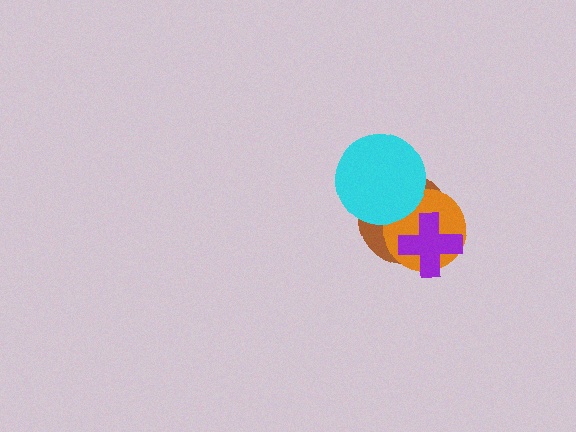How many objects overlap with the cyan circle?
2 objects overlap with the cyan circle.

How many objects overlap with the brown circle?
3 objects overlap with the brown circle.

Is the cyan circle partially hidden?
No, no other shape covers it.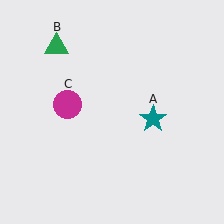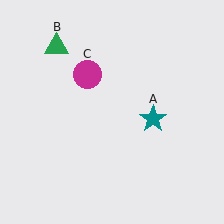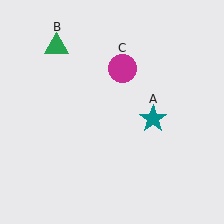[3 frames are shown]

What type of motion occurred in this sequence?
The magenta circle (object C) rotated clockwise around the center of the scene.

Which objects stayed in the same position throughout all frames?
Teal star (object A) and green triangle (object B) remained stationary.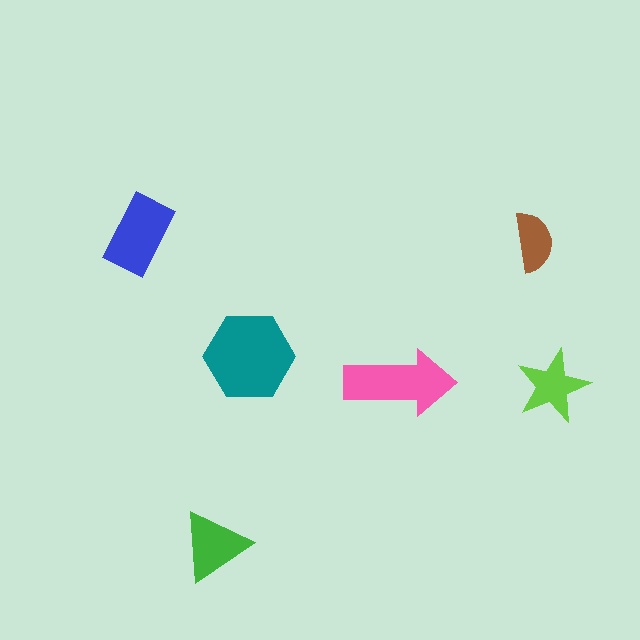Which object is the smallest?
The brown semicircle.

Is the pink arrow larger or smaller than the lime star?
Larger.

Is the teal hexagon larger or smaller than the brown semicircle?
Larger.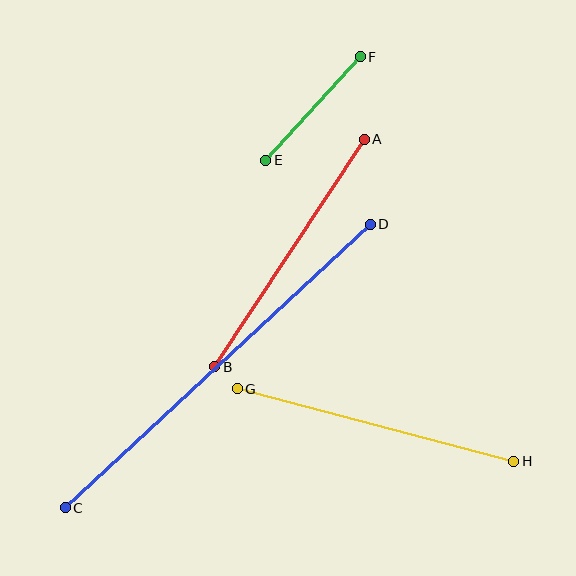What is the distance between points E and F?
The distance is approximately 140 pixels.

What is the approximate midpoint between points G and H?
The midpoint is at approximately (376, 425) pixels.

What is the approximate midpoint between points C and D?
The midpoint is at approximately (218, 366) pixels.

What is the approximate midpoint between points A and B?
The midpoint is at approximately (289, 253) pixels.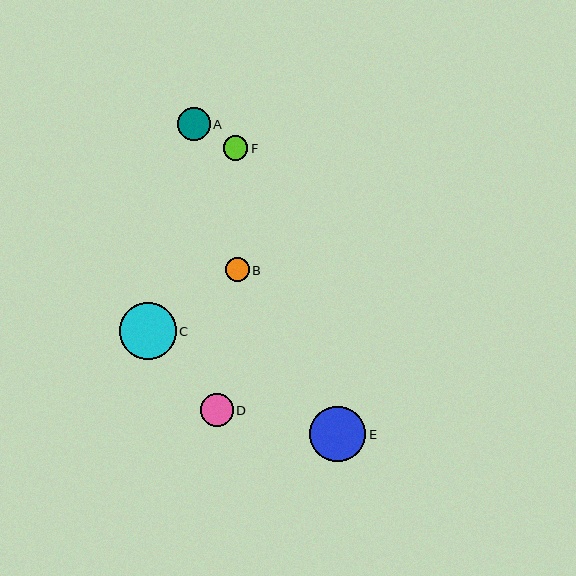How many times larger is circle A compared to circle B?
Circle A is approximately 1.4 times the size of circle B.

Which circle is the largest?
Circle C is the largest with a size of approximately 57 pixels.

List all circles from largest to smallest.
From largest to smallest: C, E, D, A, F, B.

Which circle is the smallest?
Circle B is the smallest with a size of approximately 23 pixels.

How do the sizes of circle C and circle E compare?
Circle C and circle E are approximately the same size.